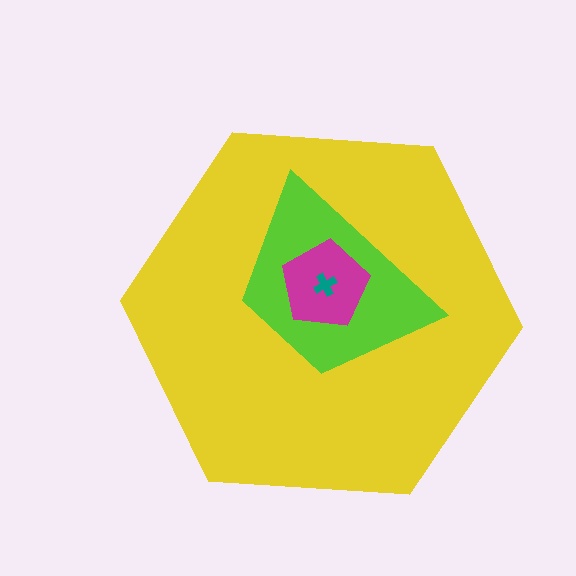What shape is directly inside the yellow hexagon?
The lime trapezoid.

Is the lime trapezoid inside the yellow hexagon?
Yes.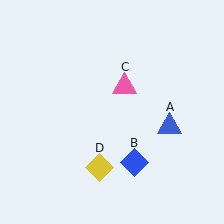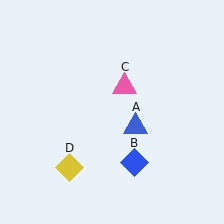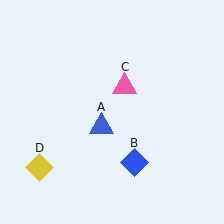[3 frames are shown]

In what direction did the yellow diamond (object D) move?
The yellow diamond (object D) moved left.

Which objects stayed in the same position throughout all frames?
Blue diamond (object B) and pink triangle (object C) remained stationary.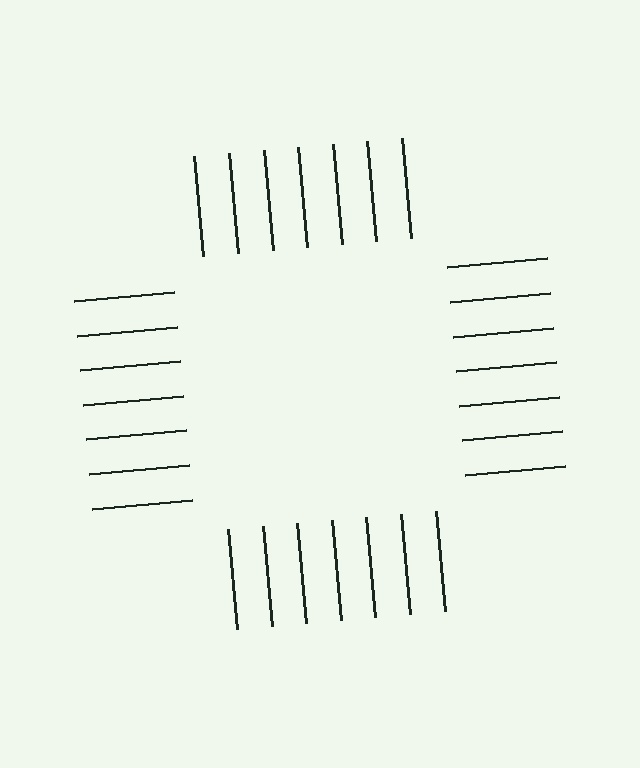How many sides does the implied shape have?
4 sides — the line-ends trace a square.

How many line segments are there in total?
28 — 7 along each of the 4 edges.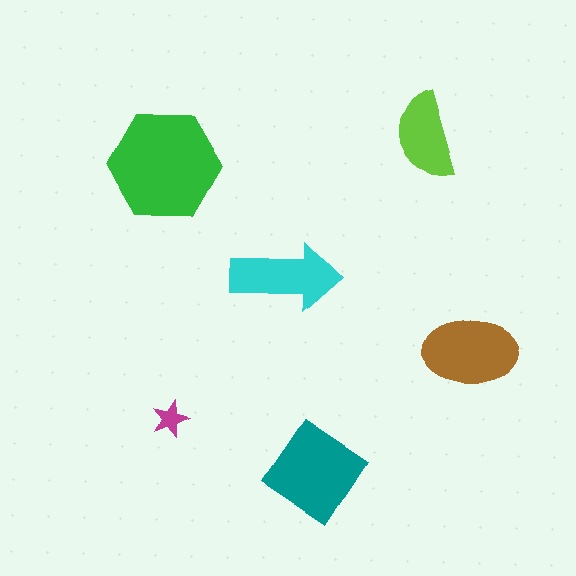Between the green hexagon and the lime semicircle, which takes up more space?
The green hexagon.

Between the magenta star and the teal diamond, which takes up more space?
The teal diamond.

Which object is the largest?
The green hexagon.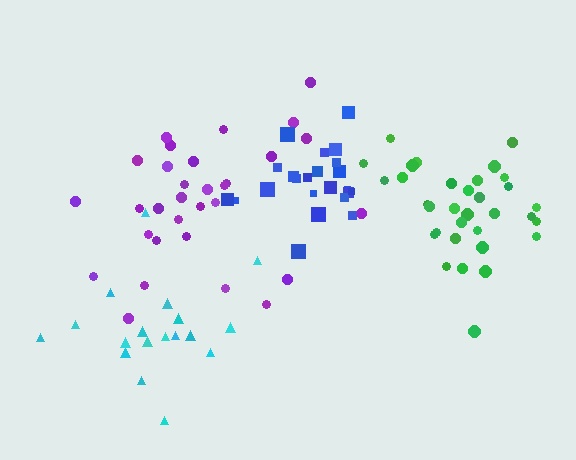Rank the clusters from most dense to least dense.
blue, green, purple, cyan.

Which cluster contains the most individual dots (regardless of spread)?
Green (33).